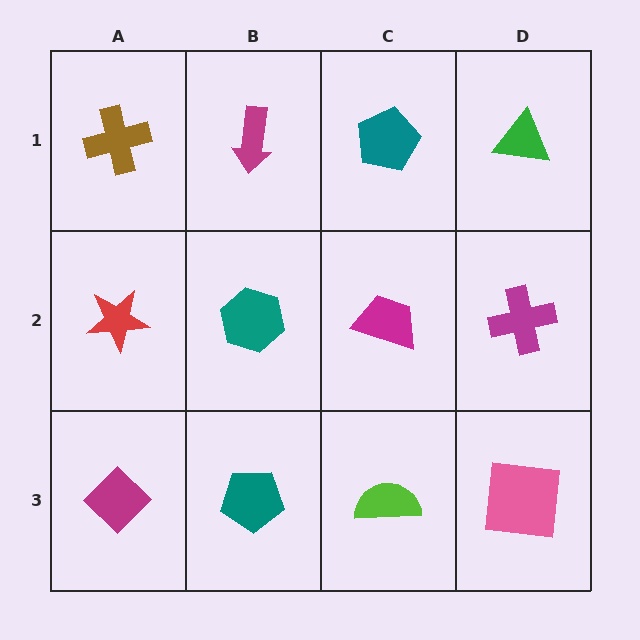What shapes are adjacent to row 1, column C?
A magenta trapezoid (row 2, column C), a magenta arrow (row 1, column B), a green triangle (row 1, column D).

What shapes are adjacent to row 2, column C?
A teal pentagon (row 1, column C), a lime semicircle (row 3, column C), a teal hexagon (row 2, column B), a magenta cross (row 2, column D).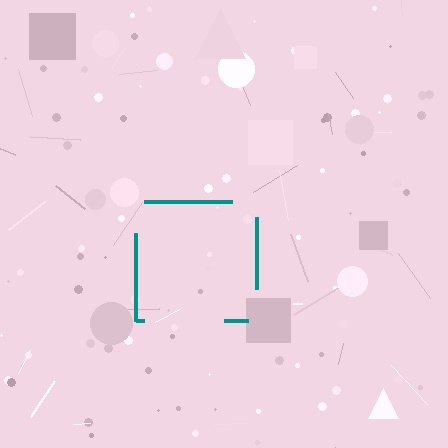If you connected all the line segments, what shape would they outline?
They would outline a square.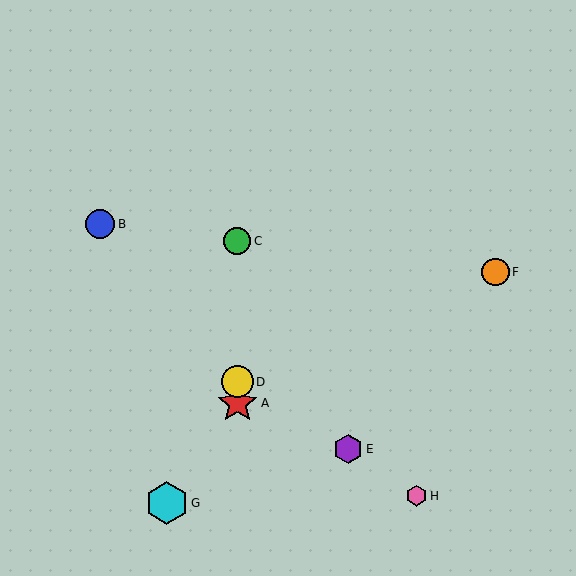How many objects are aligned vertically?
3 objects (A, C, D) are aligned vertically.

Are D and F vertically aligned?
No, D is at x≈237 and F is at x≈495.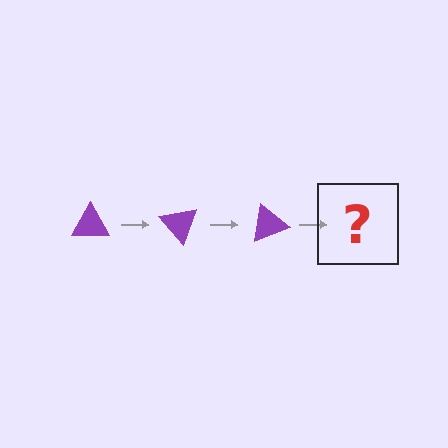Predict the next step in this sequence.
The next step is a purple triangle rotated 150 degrees.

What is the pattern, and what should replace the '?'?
The pattern is that the triangle rotates 50 degrees each step. The '?' should be a purple triangle rotated 150 degrees.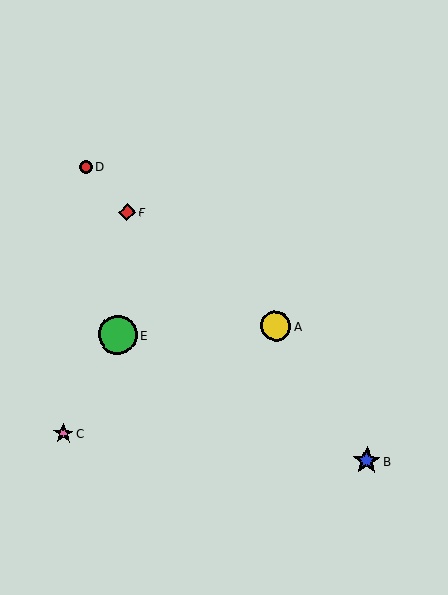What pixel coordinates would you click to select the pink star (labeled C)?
Click at (63, 434) to select the pink star C.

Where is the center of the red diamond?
The center of the red diamond is at (127, 212).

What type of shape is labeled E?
Shape E is a green circle.